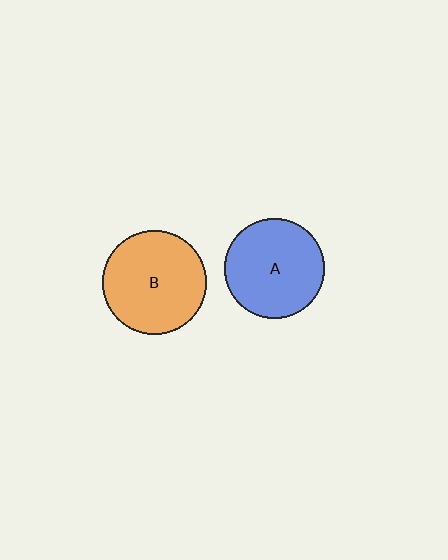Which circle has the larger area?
Circle B (orange).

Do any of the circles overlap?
No, none of the circles overlap.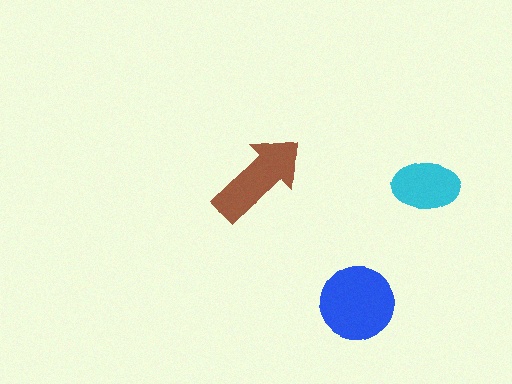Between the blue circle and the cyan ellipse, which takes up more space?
The blue circle.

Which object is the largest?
The blue circle.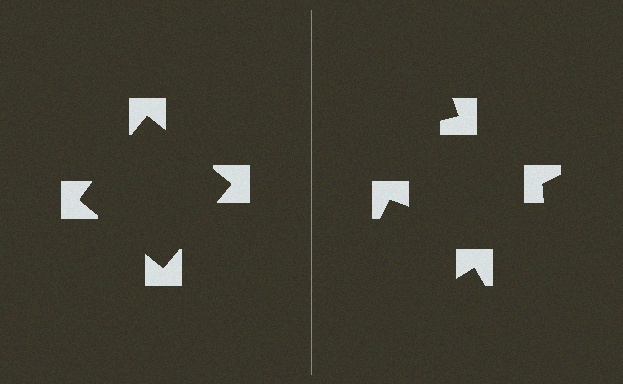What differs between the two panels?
The notched squares are positioned identically on both sides; only the wedge orientations differ. On the left they align to a square; on the right they are misaligned.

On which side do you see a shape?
An illusory square appears on the left side. On the right side the wedge cuts are rotated, so no coherent shape forms.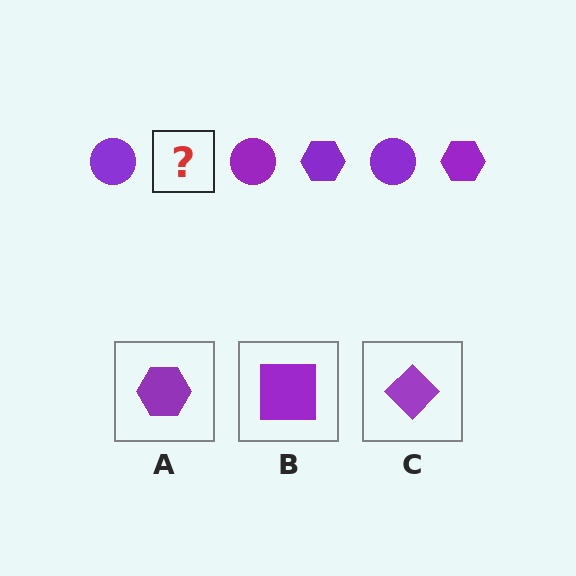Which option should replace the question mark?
Option A.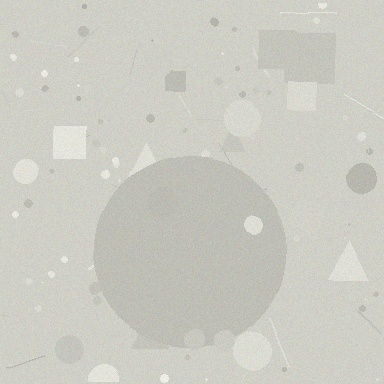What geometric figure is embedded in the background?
A circle is embedded in the background.